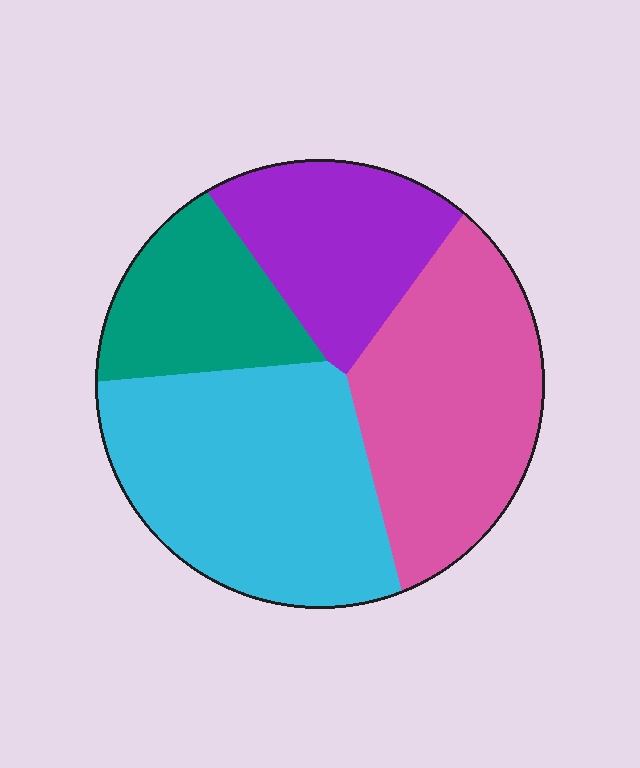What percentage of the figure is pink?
Pink covers about 30% of the figure.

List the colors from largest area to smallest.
From largest to smallest: cyan, pink, purple, teal.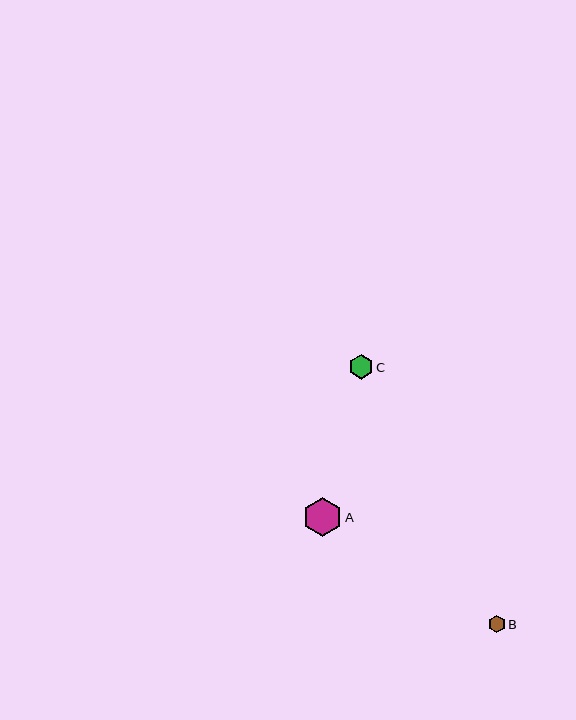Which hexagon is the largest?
Hexagon A is the largest with a size of approximately 39 pixels.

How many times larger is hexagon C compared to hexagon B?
Hexagon C is approximately 1.4 times the size of hexagon B.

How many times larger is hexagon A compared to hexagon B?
Hexagon A is approximately 2.3 times the size of hexagon B.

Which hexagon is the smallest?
Hexagon B is the smallest with a size of approximately 17 pixels.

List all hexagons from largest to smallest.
From largest to smallest: A, C, B.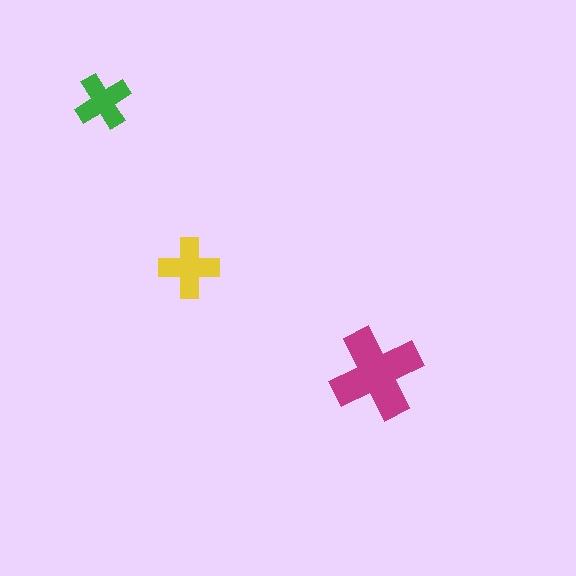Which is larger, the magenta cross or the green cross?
The magenta one.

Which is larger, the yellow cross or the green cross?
The yellow one.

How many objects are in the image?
There are 3 objects in the image.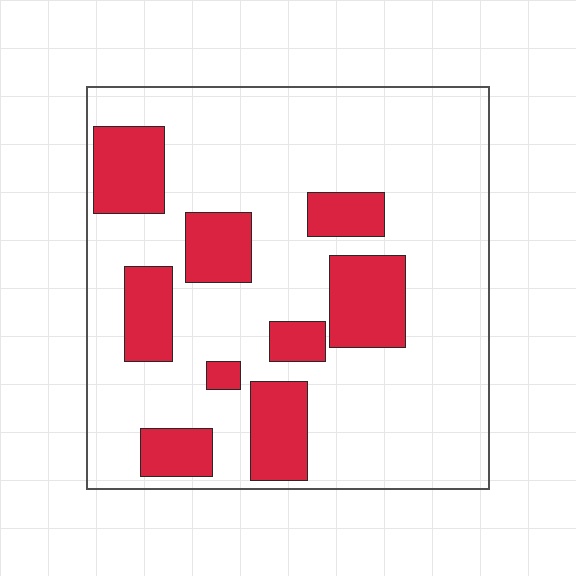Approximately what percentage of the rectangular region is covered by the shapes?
Approximately 25%.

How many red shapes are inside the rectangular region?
9.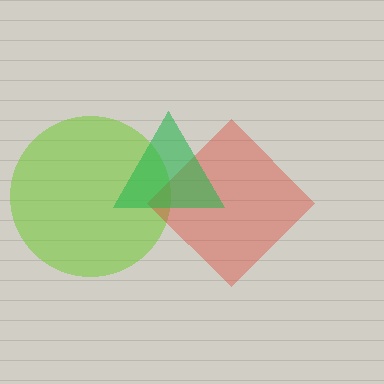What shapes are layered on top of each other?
The layered shapes are: a lime circle, a red diamond, a green triangle.